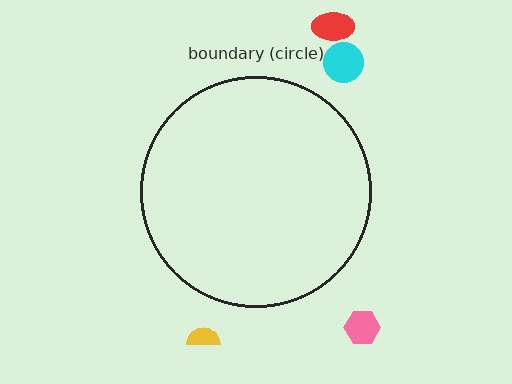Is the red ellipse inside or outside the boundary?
Outside.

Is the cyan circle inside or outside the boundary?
Outside.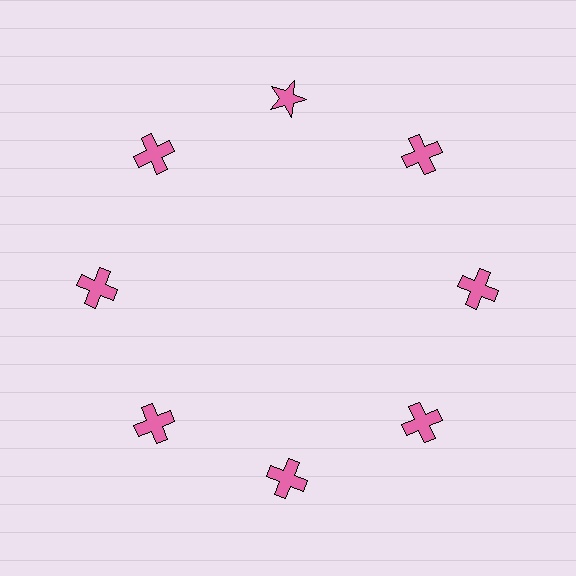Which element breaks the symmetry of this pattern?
The pink star at roughly the 12 o'clock position breaks the symmetry. All other shapes are pink crosses.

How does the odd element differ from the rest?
It has a different shape: star instead of cross.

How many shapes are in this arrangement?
There are 8 shapes arranged in a ring pattern.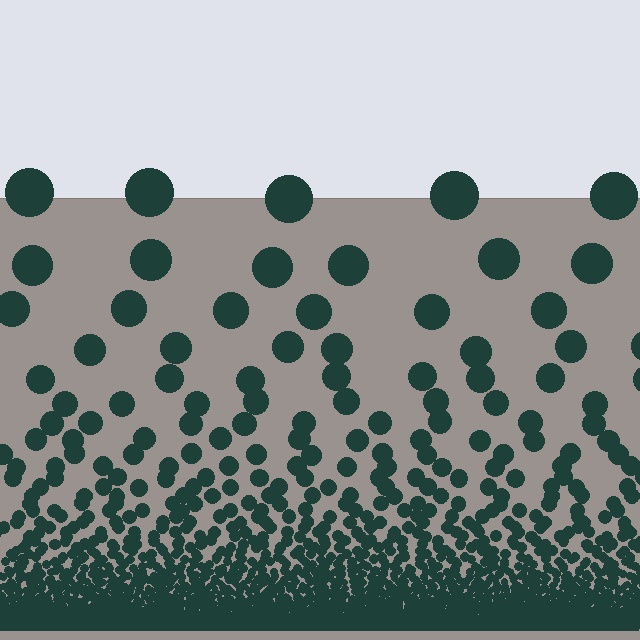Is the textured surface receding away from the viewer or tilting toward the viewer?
The surface appears to tilt toward the viewer. Texture elements get larger and sparser toward the top.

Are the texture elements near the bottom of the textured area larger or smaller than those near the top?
Smaller. The gradient is inverted — elements near the bottom are smaller and denser.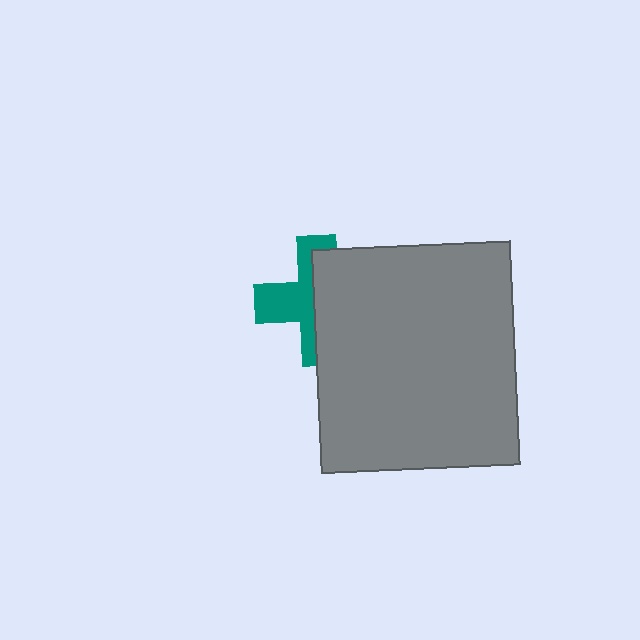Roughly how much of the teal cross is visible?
A small part of it is visible (roughly 45%).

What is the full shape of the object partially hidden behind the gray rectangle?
The partially hidden object is a teal cross.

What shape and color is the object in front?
The object in front is a gray rectangle.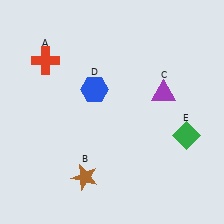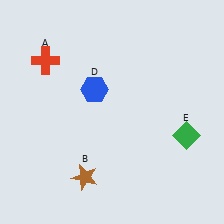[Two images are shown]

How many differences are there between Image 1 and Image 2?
There is 1 difference between the two images.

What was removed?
The purple triangle (C) was removed in Image 2.